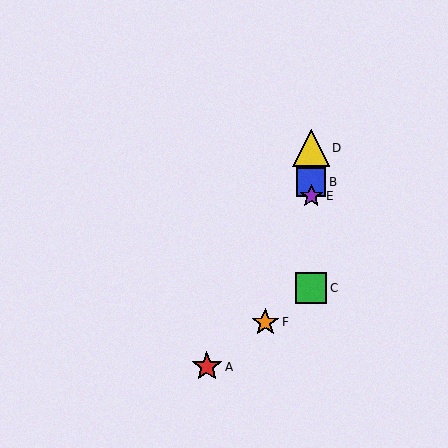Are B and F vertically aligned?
No, B is at x≈311 and F is at x≈265.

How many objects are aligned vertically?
4 objects (B, C, D, E) are aligned vertically.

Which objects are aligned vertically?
Objects B, C, D, E are aligned vertically.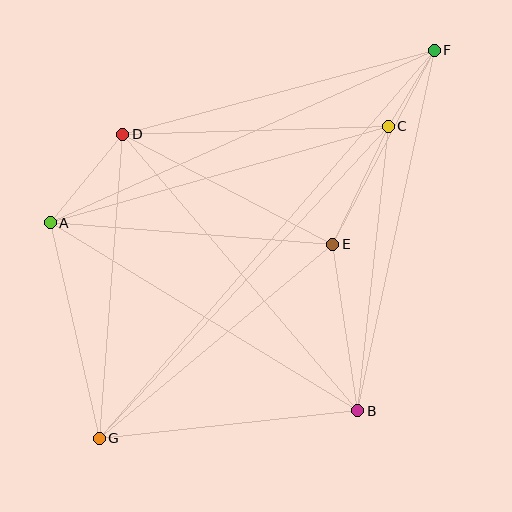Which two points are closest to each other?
Points C and F are closest to each other.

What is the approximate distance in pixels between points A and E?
The distance between A and E is approximately 283 pixels.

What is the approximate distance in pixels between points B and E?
The distance between B and E is approximately 168 pixels.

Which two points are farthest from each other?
Points F and G are farthest from each other.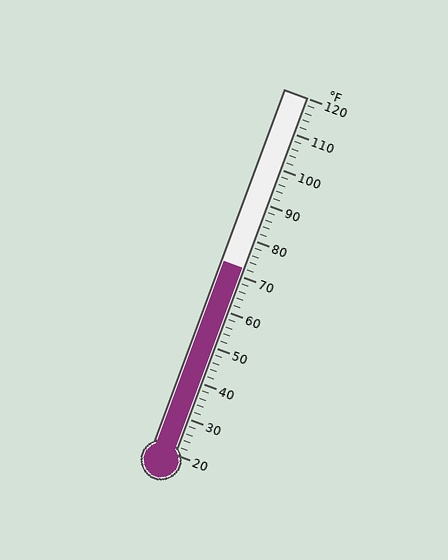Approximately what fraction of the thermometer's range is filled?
The thermometer is filled to approximately 50% of its range.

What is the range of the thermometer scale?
The thermometer scale ranges from 20°F to 120°F.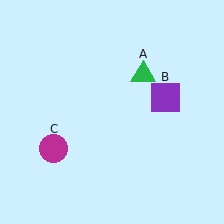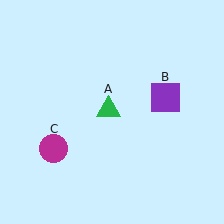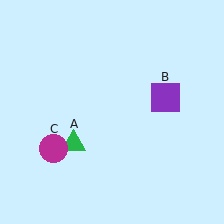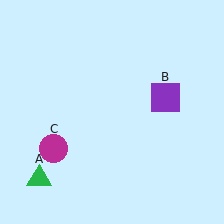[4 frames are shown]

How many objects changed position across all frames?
1 object changed position: green triangle (object A).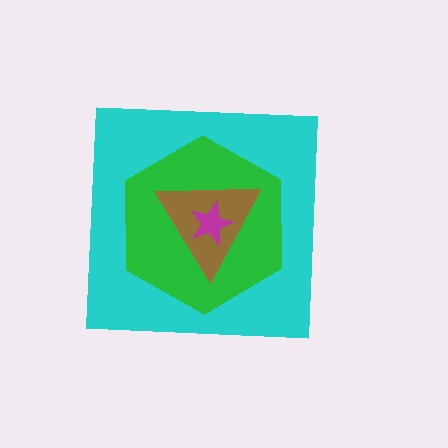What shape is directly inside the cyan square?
The green hexagon.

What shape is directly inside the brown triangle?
The magenta star.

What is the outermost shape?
The cyan square.